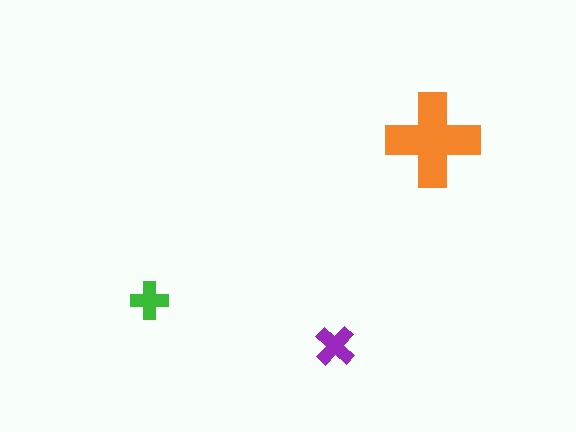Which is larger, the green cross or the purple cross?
The purple one.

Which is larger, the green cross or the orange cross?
The orange one.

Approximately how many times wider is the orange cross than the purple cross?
About 2.5 times wider.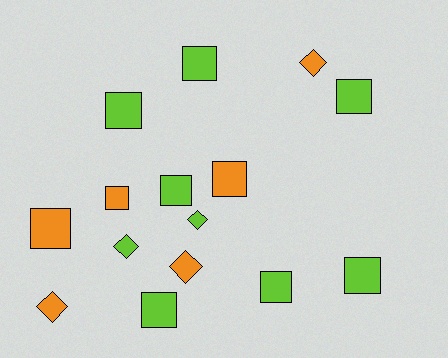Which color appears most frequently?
Lime, with 9 objects.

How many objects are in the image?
There are 15 objects.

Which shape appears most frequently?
Square, with 10 objects.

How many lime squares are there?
There are 7 lime squares.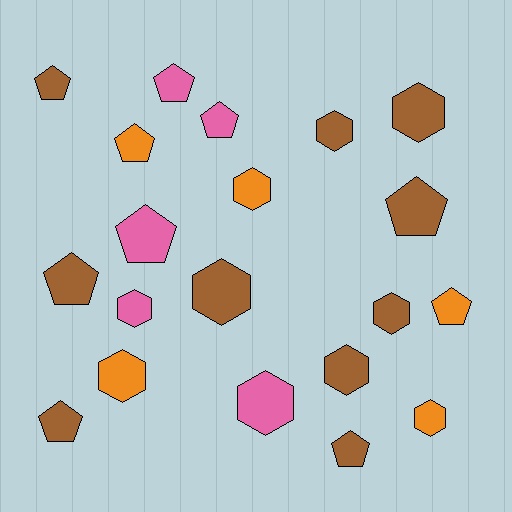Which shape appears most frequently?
Hexagon, with 10 objects.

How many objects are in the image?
There are 20 objects.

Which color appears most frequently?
Brown, with 10 objects.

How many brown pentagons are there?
There are 5 brown pentagons.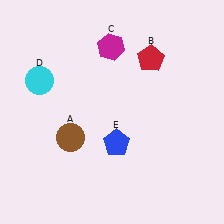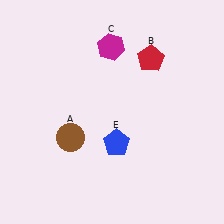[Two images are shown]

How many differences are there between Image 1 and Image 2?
There is 1 difference between the two images.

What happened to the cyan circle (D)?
The cyan circle (D) was removed in Image 2. It was in the top-left area of Image 1.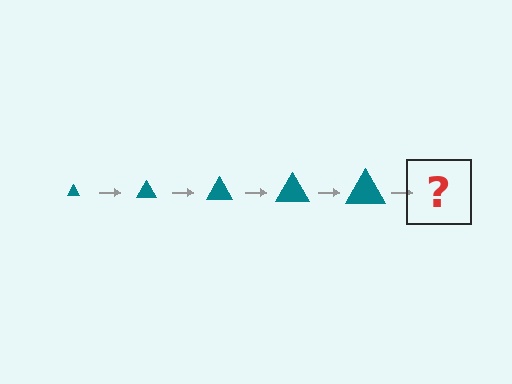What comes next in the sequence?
The next element should be a teal triangle, larger than the previous one.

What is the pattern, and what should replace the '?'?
The pattern is that the triangle gets progressively larger each step. The '?' should be a teal triangle, larger than the previous one.